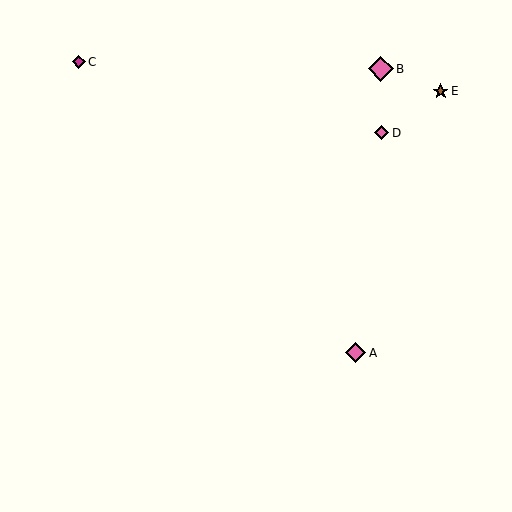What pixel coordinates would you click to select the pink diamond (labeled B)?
Click at (381, 69) to select the pink diamond B.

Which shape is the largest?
The pink diamond (labeled B) is the largest.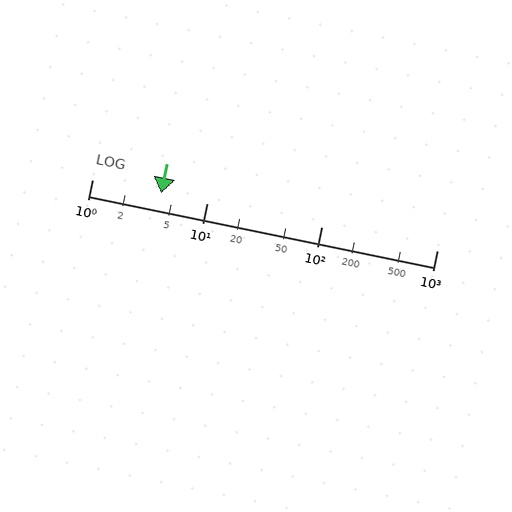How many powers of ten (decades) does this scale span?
The scale spans 3 decades, from 1 to 1000.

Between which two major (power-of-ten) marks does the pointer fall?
The pointer is between 1 and 10.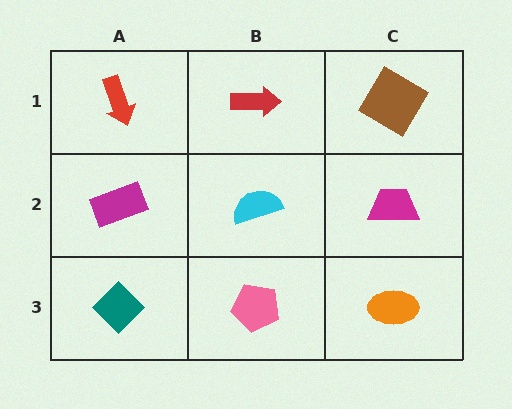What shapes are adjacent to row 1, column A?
A magenta rectangle (row 2, column A), a red arrow (row 1, column B).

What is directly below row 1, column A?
A magenta rectangle.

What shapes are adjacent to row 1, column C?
A magenta trapezoid (row 2, column C), a red arrow (row 1, column B).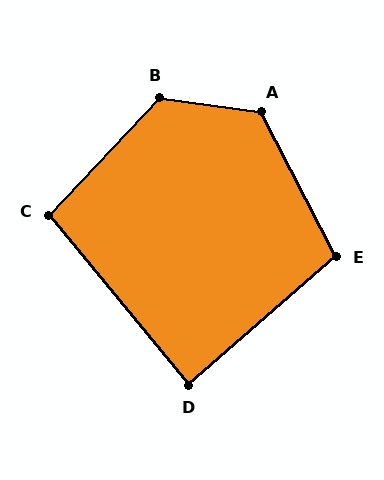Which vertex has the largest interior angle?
B, at approximately 125 degrees.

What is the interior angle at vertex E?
Approximately 104 degrees (obtuse).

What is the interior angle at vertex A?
Approximately 125 degrees (obtuse).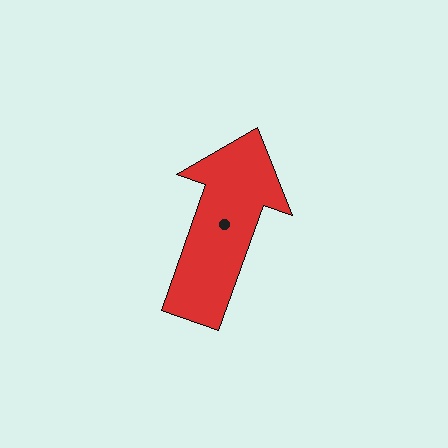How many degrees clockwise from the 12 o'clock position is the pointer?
Approximately 19 degrees.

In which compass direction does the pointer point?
North.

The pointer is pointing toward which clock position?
Roughly 1 o'clock.